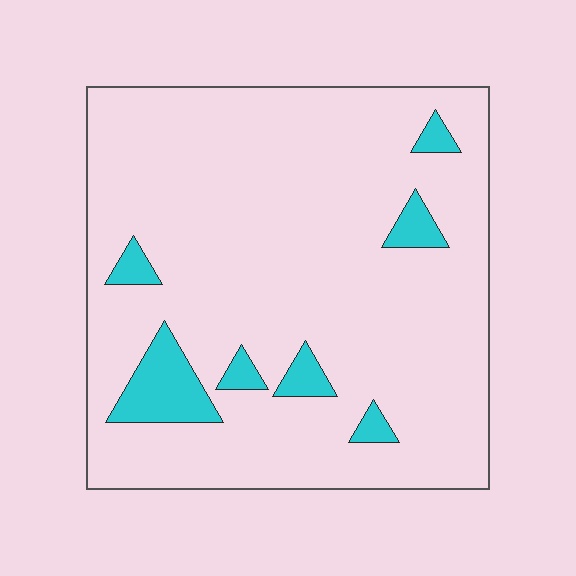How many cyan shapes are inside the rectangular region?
7.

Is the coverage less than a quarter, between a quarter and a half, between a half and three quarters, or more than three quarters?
Less than a quarter.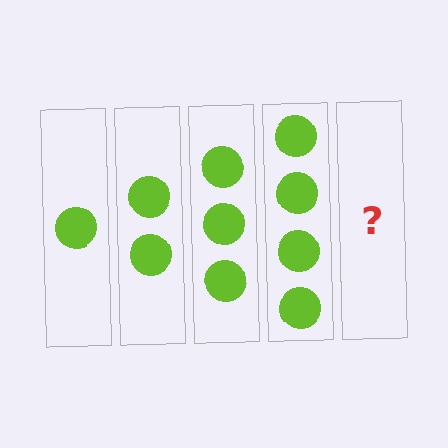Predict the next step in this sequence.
The next step is 5 circles.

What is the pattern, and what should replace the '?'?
The pattern is that each step adds one more circle. The '?' should be 5 circles.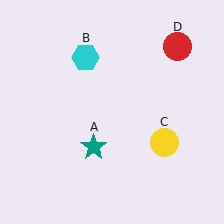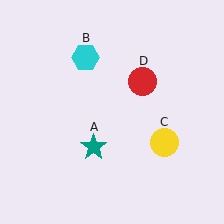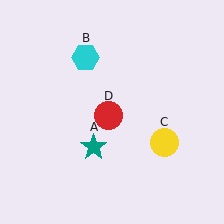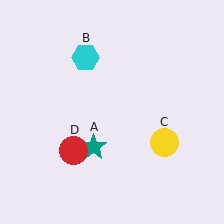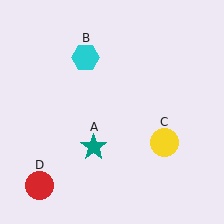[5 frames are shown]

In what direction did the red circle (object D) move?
The red circle (object D) moved down and to the left.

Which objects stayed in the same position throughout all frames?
Teal star (object A) and cyan hexagon (object B) and yellow circle (object C) remained stationary.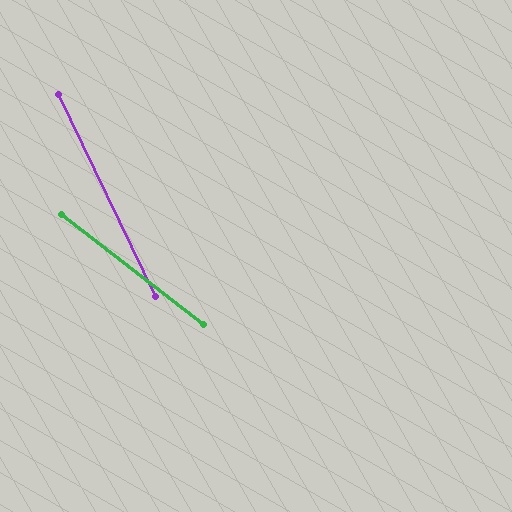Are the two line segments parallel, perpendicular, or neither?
Neither parallel nor perpendicular — they differ by about 27°.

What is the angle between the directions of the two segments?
Approximately 27 degrees.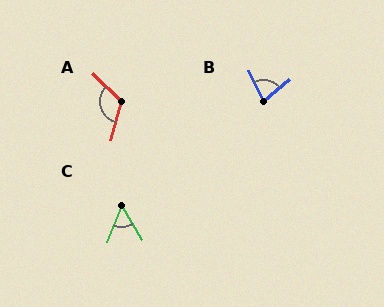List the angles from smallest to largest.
C (54°), B (75°), A (118°).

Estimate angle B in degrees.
Approximately 75 degrees.